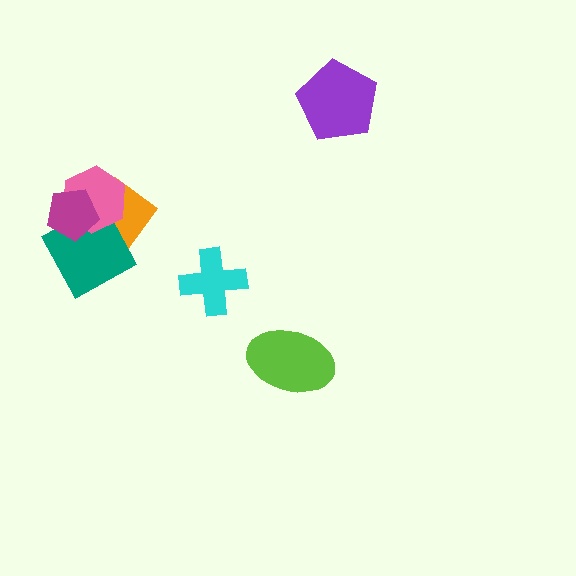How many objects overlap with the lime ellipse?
0 objects overlap with the lime ellipse.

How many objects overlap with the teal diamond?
3 objects overlap with the teal diamond.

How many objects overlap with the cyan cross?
0 objects overlap with the cyan cross.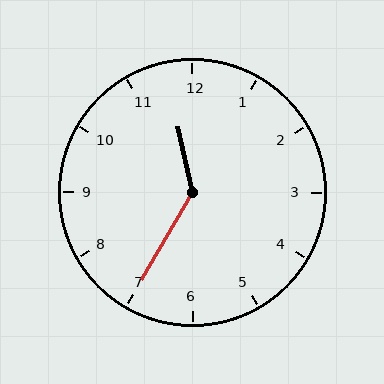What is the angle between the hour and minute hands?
Approximately 138 degrees.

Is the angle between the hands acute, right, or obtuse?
It is obtuse.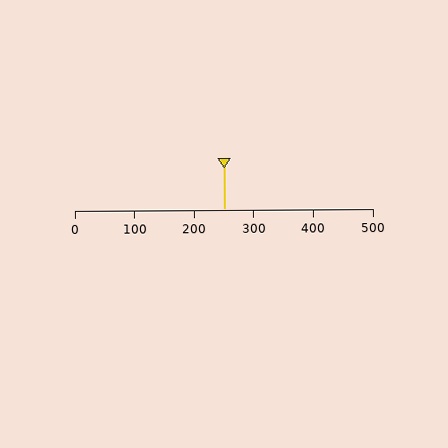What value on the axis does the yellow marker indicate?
The marker indicates approximately 250.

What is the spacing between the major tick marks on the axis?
The major ticks are spaced 100 apart.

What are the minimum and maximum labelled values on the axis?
The axis runs from 0 to 500.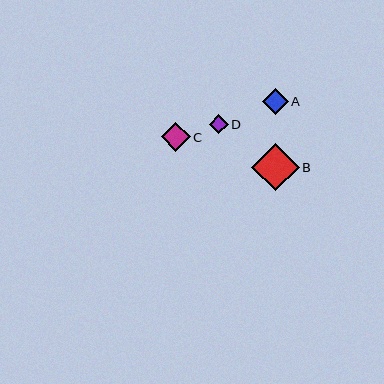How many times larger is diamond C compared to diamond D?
Diamond C is approximately 1.6 times the size of diamond D.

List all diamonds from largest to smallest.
From largest to smallest: B, C, A, D.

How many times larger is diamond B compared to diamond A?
Diamond B is approximately 1.8 times the size of diamond A.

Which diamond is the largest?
Diamond B is the largest with a size of approximately 47 pixels.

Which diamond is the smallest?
Diamond D is the smallest with a size of approximately 18 pixels.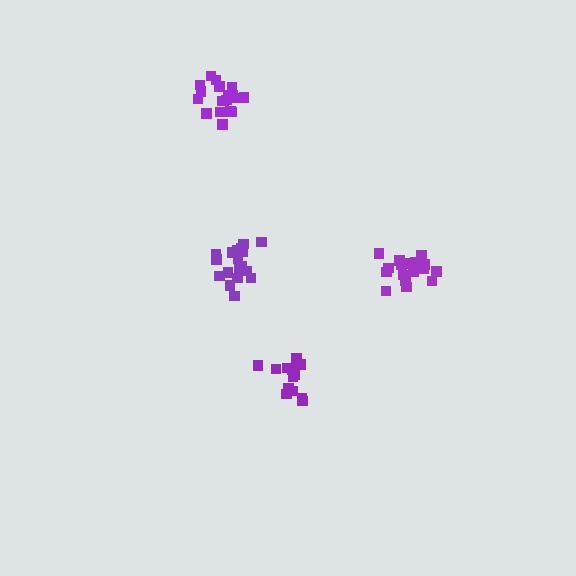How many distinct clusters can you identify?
There are 4 distinct clusters.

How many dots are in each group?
Group 1: 16 dots, Group 2: 19 dots, Group 3: 18 dots, Group 4: 19 dots (72 total).